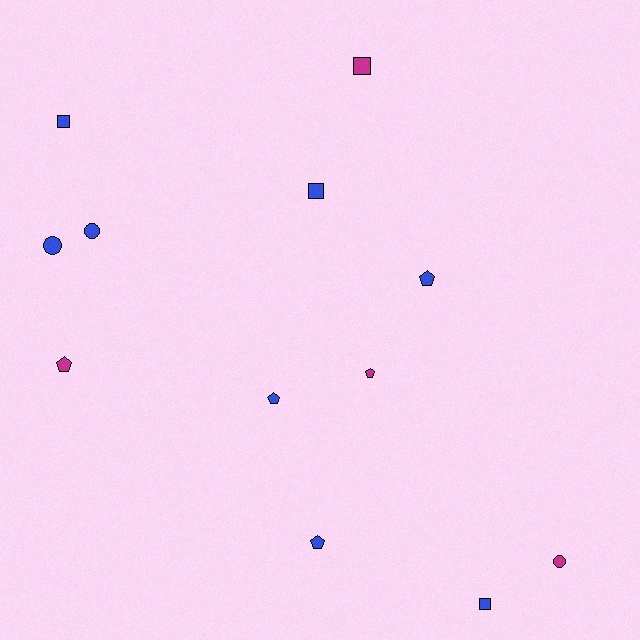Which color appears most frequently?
Blue, with 8 objects.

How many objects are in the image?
There are 12 objects.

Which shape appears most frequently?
Pentagon, with 5 objects.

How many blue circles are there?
There are 2 blue circles.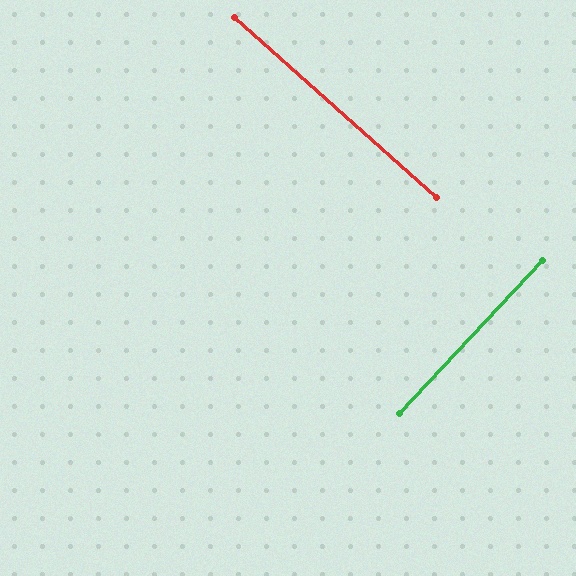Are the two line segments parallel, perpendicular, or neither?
Perpendicular — they meet at approximately 89°.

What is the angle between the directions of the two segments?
Approximately 89 degrees.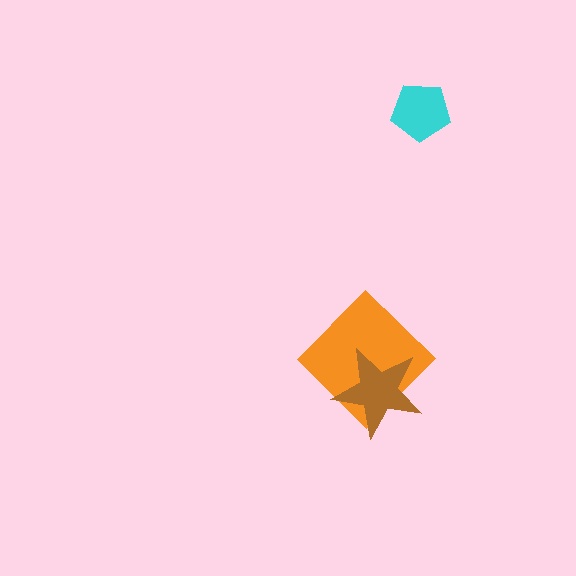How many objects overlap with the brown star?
1 object overlaps with the brown star.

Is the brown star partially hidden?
No, no other shape covers it.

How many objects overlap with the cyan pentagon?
0 objects overlap with the cyan pentagon.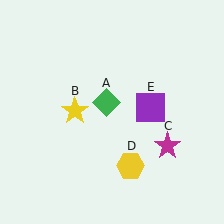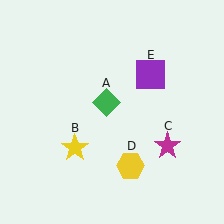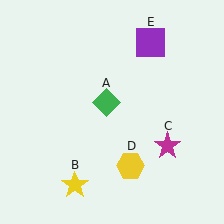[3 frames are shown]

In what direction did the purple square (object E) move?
The purple square (object E) moved up.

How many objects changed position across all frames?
2 objects changed position: yellow star (object B), purple square (object E).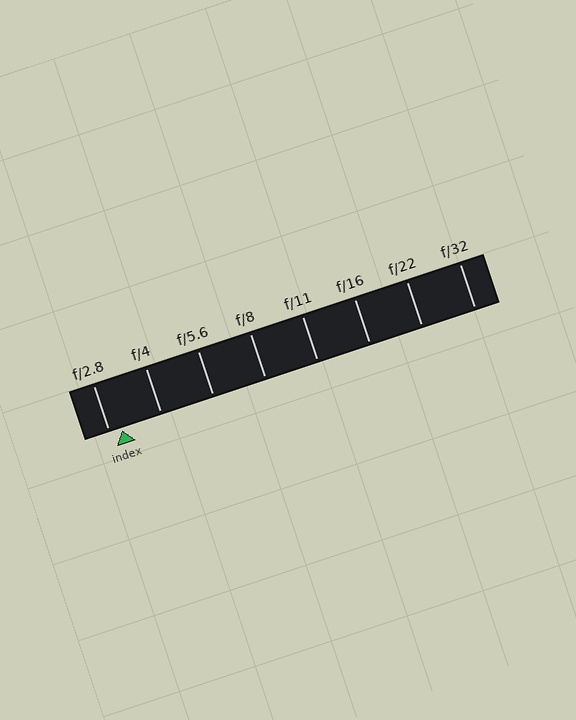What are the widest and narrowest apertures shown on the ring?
The widest aperture shown is f/2.8 and the narrowest is f/32.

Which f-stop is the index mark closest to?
The index mark is closest to f/2.8.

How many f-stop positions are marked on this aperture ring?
There are 8 f-stop positions marked.